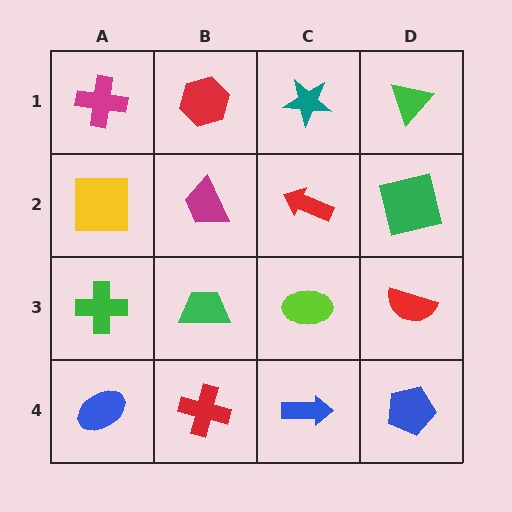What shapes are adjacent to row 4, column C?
A lime ellipse (row 3, column C), a red cross (row 4, column B), a blue pentagon (row 4, column D).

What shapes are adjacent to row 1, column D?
A green square (row 2, column D), a teal star (row 1, column C).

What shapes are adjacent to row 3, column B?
A magenta trapezoid (row 2, column B), a red cross (row 4, column B), a green cross (row 3, column A), a lime ellipse (row 3, column C).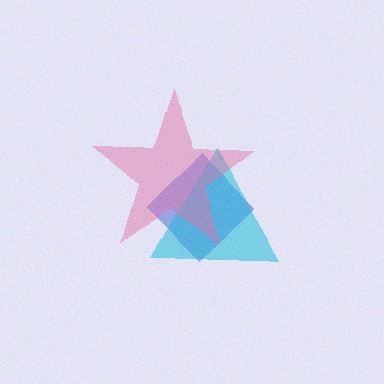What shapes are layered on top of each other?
The layered shapes are: a blue diamond, a cyan triangle, a pink star.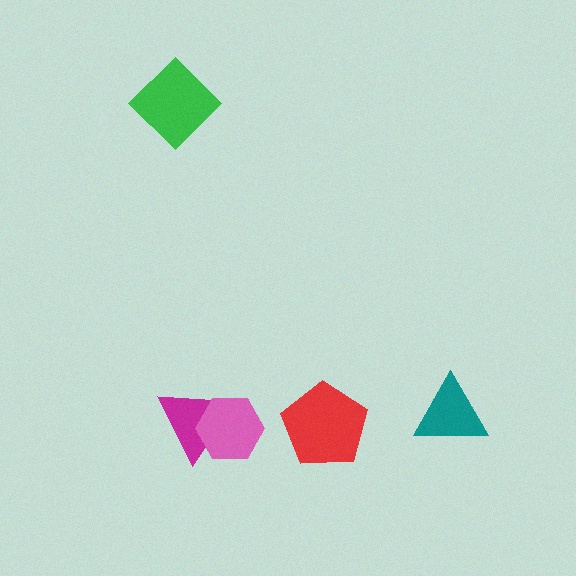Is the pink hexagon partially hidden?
No, no other shape covers it.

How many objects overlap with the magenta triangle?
1 object overlaps with the magenta triangle.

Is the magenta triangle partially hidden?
Yes, it is partially covered by another shape.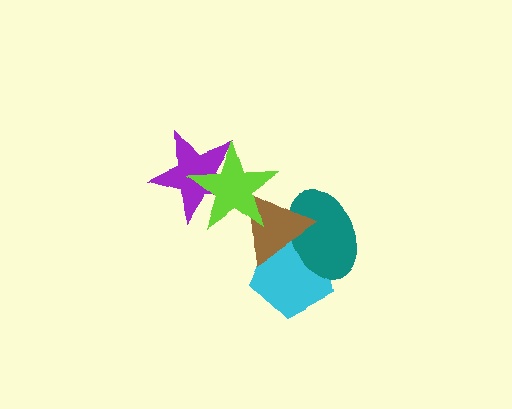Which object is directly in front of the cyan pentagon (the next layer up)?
The teal ellipse is directly in front of the cyan pentagon.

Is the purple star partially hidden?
Yes, it is partially covered by another shape.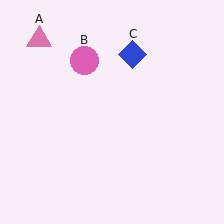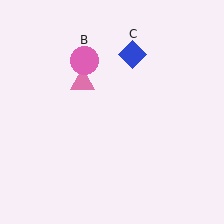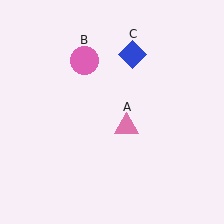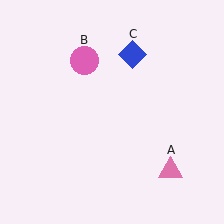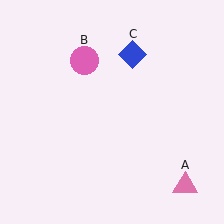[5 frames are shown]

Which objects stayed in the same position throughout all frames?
Pink circle (object B) and blue diamond (object C) remained stationary.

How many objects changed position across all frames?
1 object changed position: pink triangle (object A).